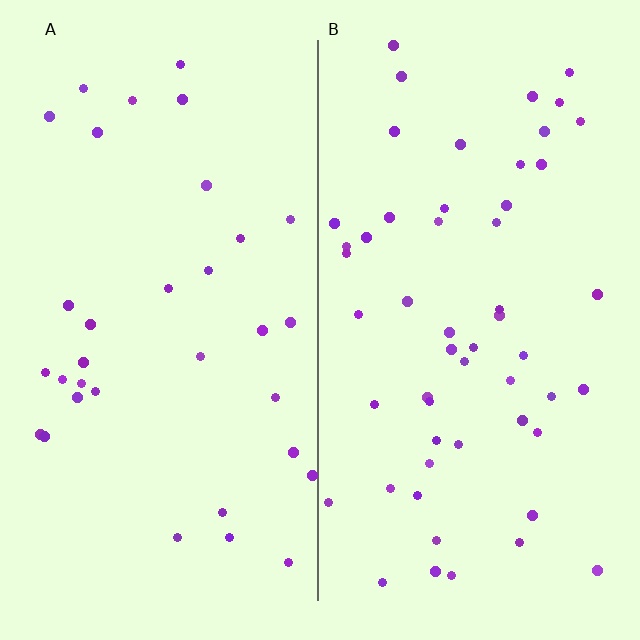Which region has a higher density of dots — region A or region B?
B (the right).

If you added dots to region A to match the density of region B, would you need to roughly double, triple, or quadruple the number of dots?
Approximately double.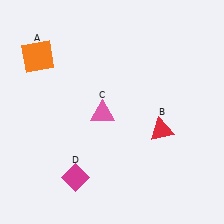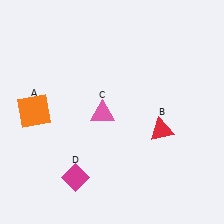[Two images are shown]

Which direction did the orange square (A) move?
The orange square (A) moved down.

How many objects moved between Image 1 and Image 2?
1 object moved between the two images.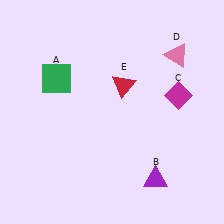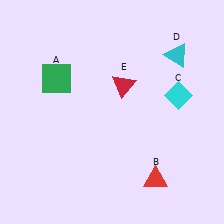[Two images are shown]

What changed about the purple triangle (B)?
In Image 1, B is purple. In Image 2, it changed to red.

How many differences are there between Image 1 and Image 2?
There are 3 differences between the two images.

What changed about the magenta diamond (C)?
In Image 1, C is magenta. In Image 2, it changed to cyan.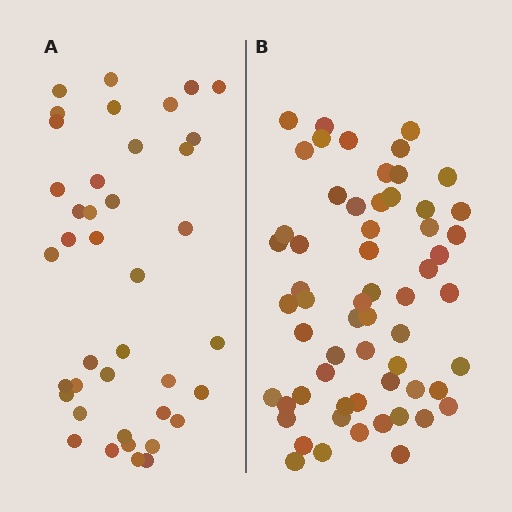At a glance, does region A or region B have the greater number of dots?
Region B (the right region) has more dots.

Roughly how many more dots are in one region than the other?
Region B has approximately 20 more dots than region A.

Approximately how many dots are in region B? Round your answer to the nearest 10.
About 60 dots.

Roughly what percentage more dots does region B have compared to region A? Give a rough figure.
About 50% more.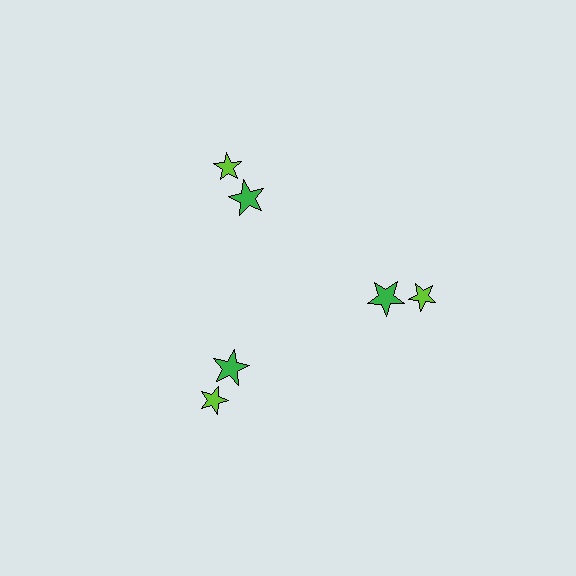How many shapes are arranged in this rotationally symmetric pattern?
There are 6 shapes, arranged in 3 groups of 2.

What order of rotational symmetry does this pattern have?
This pattern has 3-fold rotational symmetry.